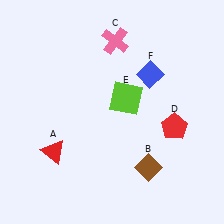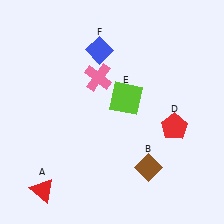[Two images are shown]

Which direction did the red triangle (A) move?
The red triangle (A) moved down.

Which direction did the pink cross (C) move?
The pink cross (C) moved down.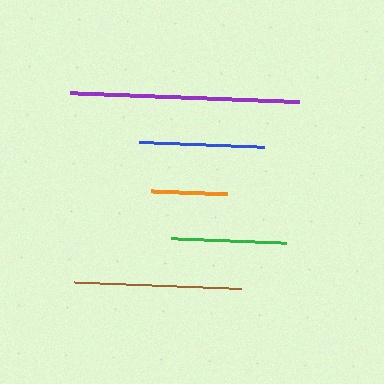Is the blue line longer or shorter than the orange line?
The blue line is longer than the orange line.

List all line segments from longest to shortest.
From longest to shortest: purple, brown, blue, green, orange.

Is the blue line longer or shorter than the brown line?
The brown line is longer than the blue line.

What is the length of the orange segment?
The orange segment is approximately 75 pixels long.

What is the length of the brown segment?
The brown segment is approximately 167 pixels long.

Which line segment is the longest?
The purple line is the longest at approximately 230 pixels.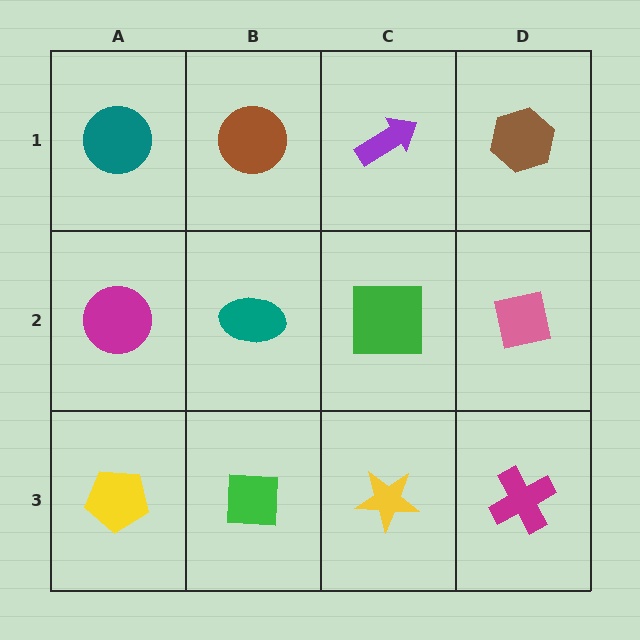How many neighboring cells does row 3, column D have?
2.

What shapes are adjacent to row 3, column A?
A magenta circle (row 2, column A), a green square (row 3, column B).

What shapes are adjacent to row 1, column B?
A teal ellipse (row 2, column B), a teal circle (row 1, column A), a purple arrow (row 1, column C).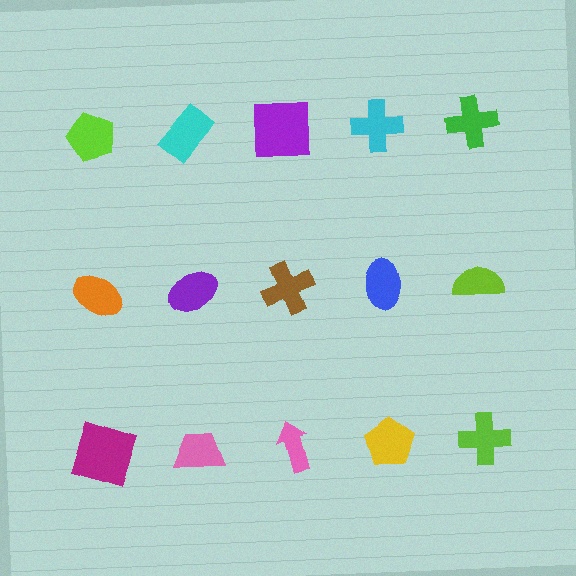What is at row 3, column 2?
A pink trapezoid.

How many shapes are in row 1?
5 shapes.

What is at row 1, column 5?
A green cross.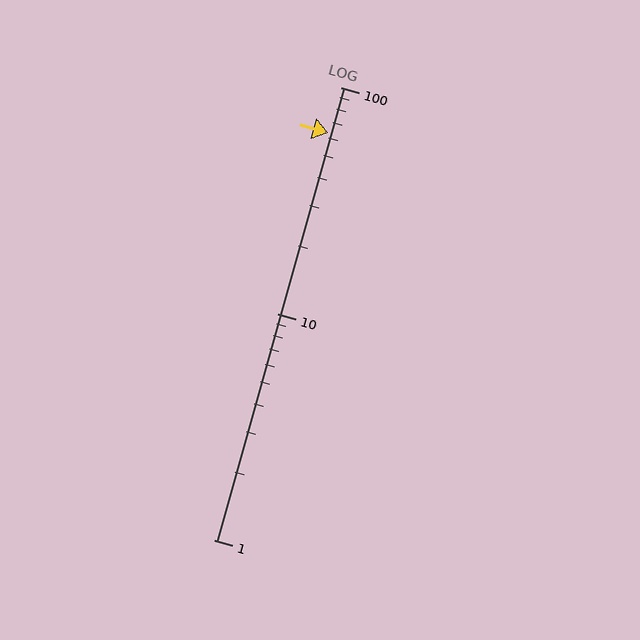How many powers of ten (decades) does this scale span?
The scale spans 2 decades, from 1 to 100.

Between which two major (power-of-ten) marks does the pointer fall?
The pointer is between 10 and 100.